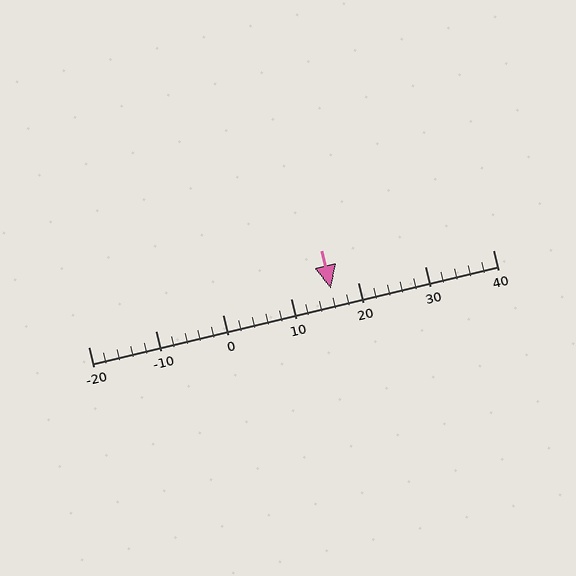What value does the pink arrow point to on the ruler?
The pink arrow points to approximately 16.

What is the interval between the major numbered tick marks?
The major tick marks are spaced 10 units apart.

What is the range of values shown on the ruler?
The ruler shows values from -20 to 40.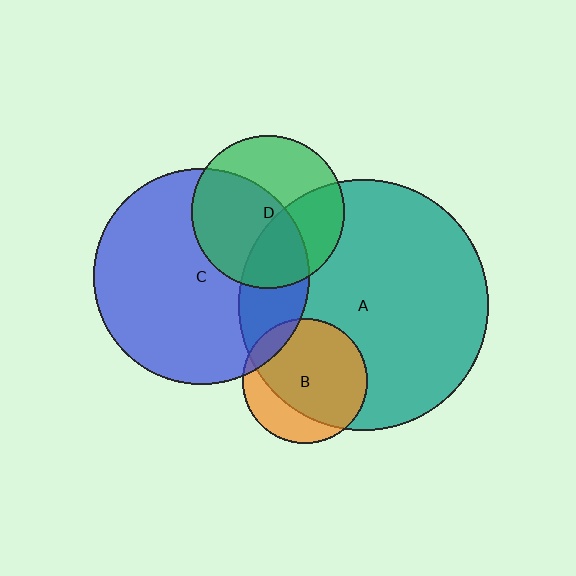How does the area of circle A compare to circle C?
Approximately 1.3 times.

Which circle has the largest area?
Circle A (teal).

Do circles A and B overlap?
Yes.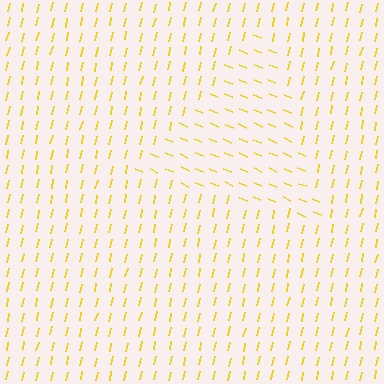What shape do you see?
I see a triangle.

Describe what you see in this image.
The image is filled with small yellow line segments. A triangle region in the image has lines oriented differently from the surrounding lines, creating a visible texture boundary.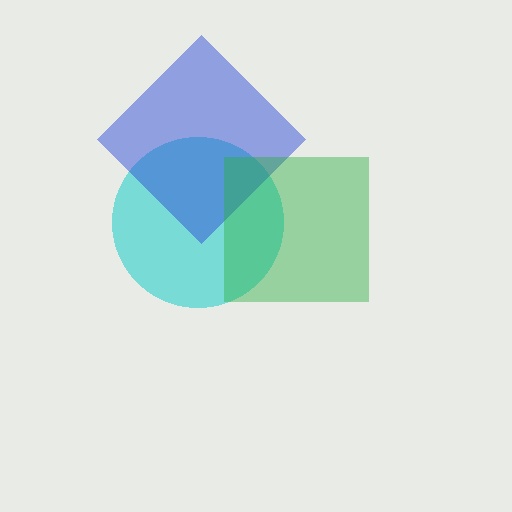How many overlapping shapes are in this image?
There are 3 overlapping shapes in the image.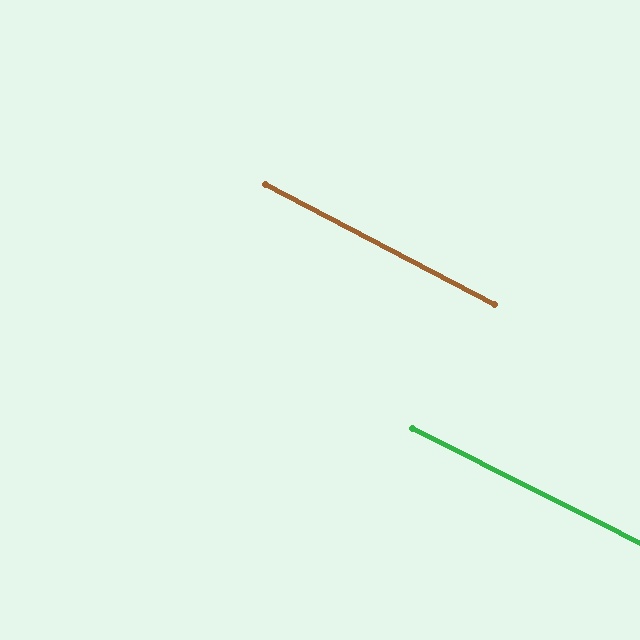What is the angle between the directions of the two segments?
Approximately 1 degree.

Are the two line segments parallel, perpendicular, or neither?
Parallel — their directions differ by only 0.7°.